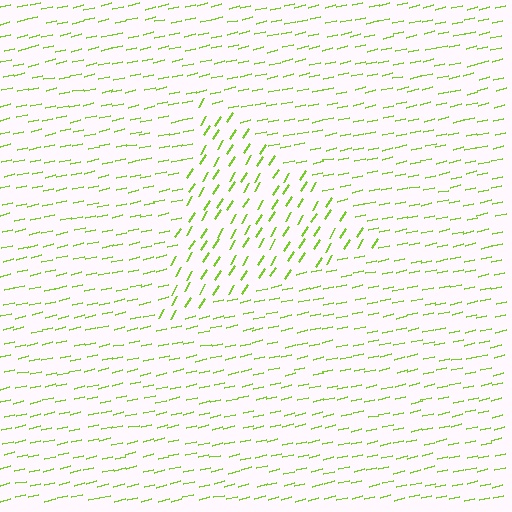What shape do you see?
I see a triangle.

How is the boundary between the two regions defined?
The boundary is defined purely by a change in line orientation (approximately 45 degrees difference). All lines are the same color and thickness.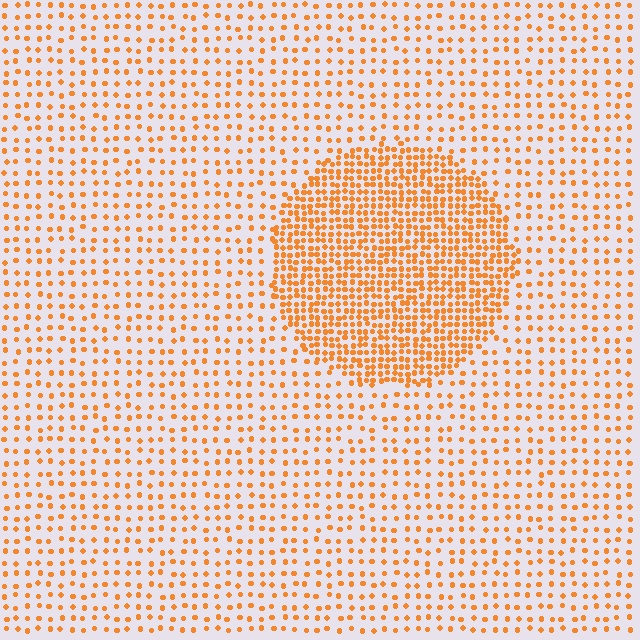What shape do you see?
I see a circle.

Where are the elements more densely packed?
The elements are more densely packed inside the circle boundary.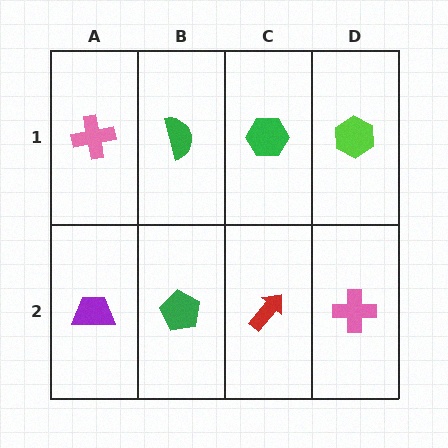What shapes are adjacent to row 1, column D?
A pink cross (row 2, column D), a green hexagon (row 1, column C).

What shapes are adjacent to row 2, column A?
A pink cross (row 1, column A), a green pentagon (row 2, column B).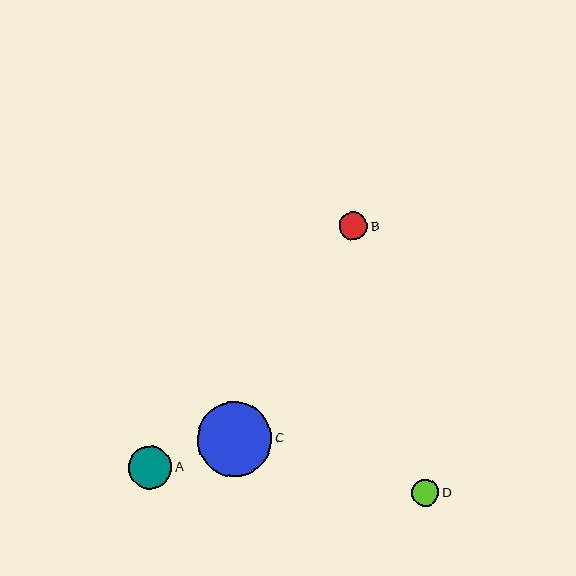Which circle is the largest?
Circle C is the largest with a size of approximately 75 pixels.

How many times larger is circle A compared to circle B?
Circle A is approximately 1.5 times the size of circle B.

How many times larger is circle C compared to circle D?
Circle C is approximately 2.8 times the size of circle D.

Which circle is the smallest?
Circle D is the smallest with a size of approximately 27 pixels.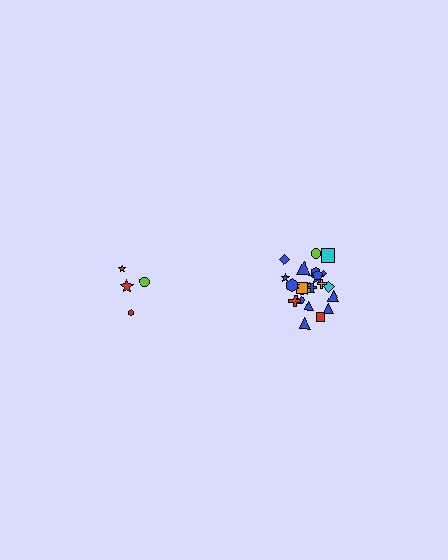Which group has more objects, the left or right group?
The right group.